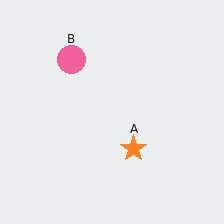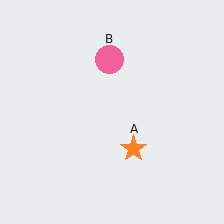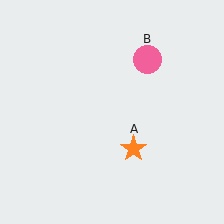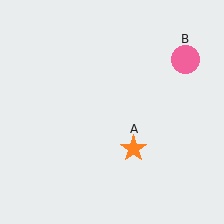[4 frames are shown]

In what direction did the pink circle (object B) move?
The pink circle (object B) moved right.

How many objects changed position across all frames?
1 object changed position: pink circle (object B).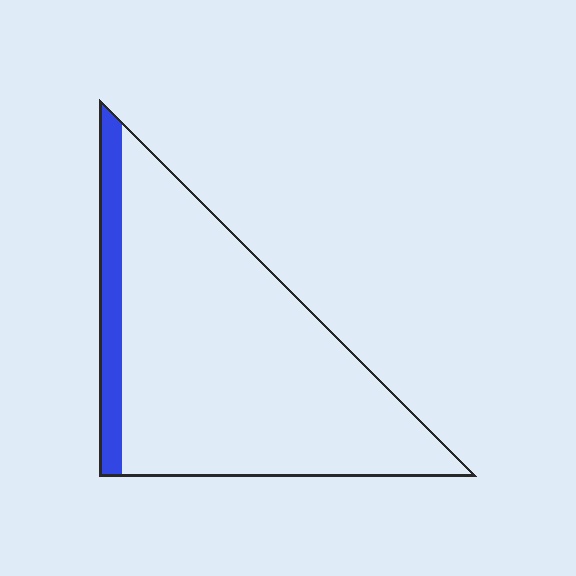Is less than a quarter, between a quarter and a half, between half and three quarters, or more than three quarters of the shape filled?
Less than a quarter.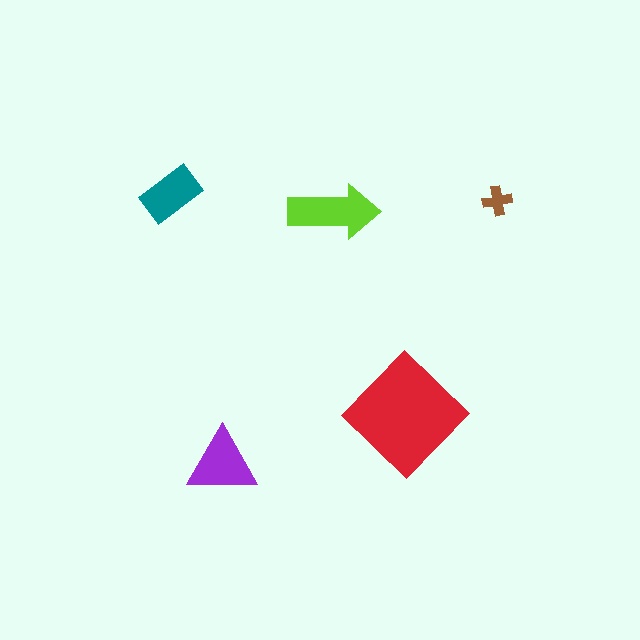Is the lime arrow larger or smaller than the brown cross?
Larger.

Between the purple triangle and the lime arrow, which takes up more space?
The lime arrow.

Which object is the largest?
The red diamond.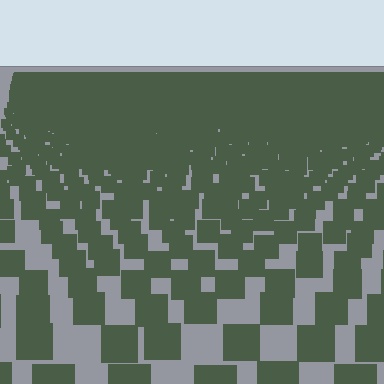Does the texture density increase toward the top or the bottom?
Density increases toward the top.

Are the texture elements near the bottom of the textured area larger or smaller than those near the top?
Larger. Near the bottom, elements are closer to the viewer and appear at a bigger on-screen size.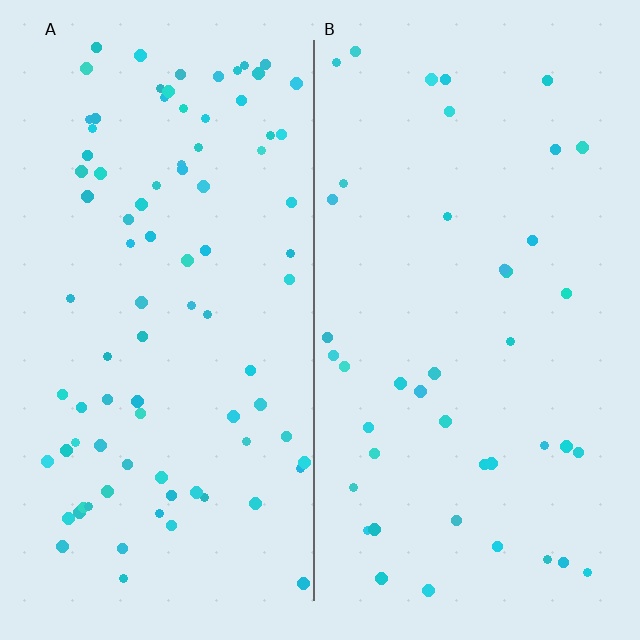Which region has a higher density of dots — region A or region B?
A (the left).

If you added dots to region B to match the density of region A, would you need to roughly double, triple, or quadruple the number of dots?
Approximately double.